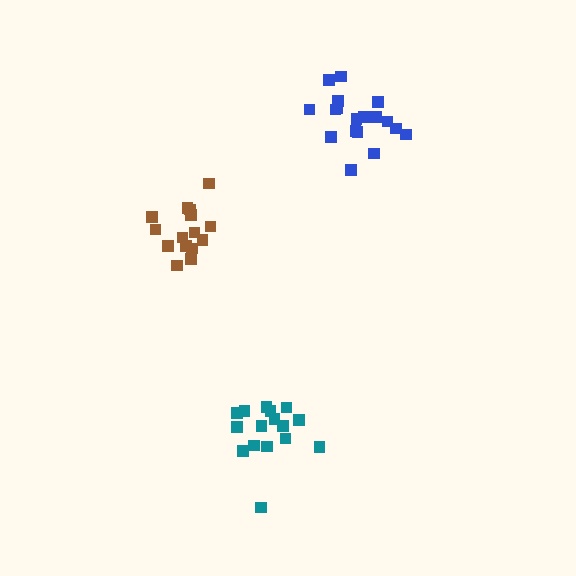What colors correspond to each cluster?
The clusters are colored: teal, brown, blue.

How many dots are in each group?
Group 1: 16 dots, Group 2: 15 dots, Group 3: 18 dots (49 total).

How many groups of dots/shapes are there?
There are 3 groups.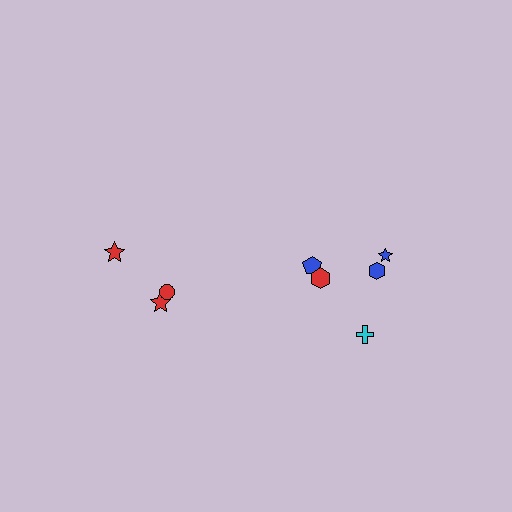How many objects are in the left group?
There are 3 objects.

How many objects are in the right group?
There are 5 objects.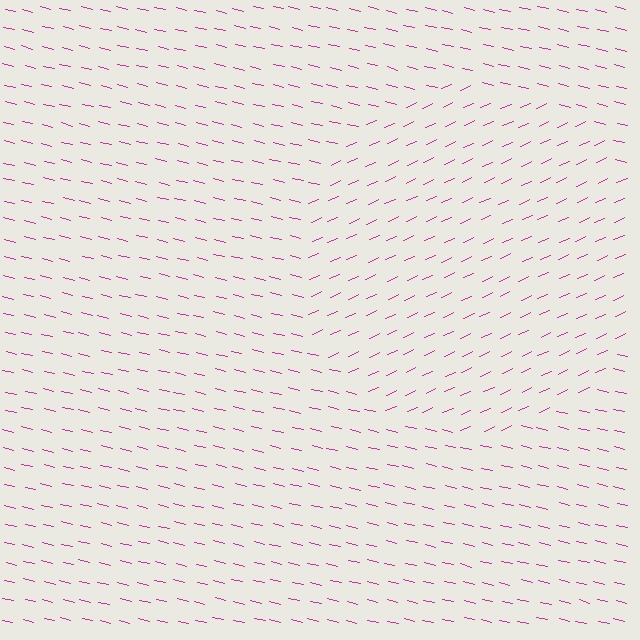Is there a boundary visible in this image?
Yes, there is a texture boundary formed by a change in line orientation.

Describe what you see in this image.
The image is filled with small magenta line segments. A circle region in the image has lines oriented differently from the surrounding lines, creating a visible texture boundary.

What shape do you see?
I see a circle.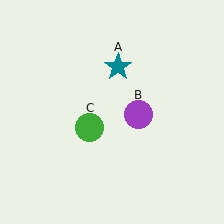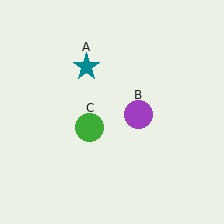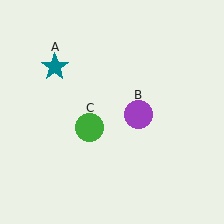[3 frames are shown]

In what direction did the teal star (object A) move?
The teal star (object A) moved left.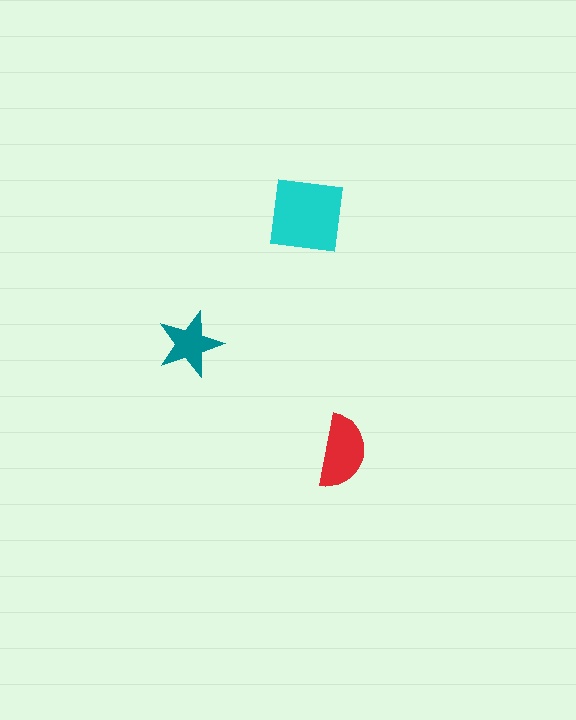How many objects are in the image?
There are 3 objects in the image.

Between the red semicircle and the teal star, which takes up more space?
The red semicircle.